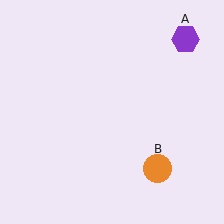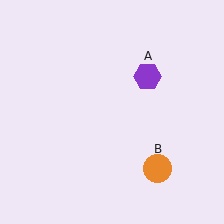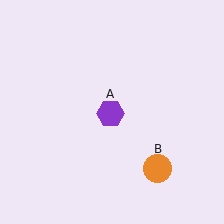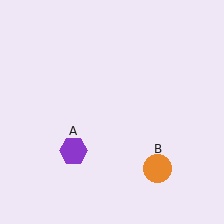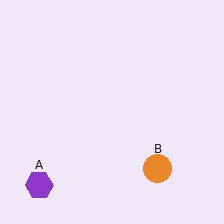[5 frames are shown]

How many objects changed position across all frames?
1 object changed position: purple hexagon (object A).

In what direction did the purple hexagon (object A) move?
The purple hexagon (object A) moved down and to the left.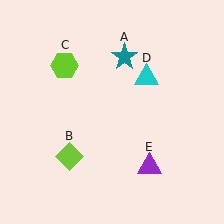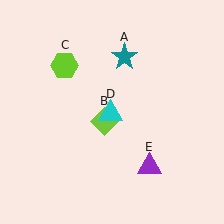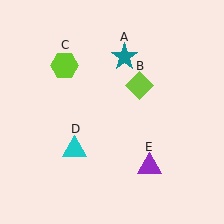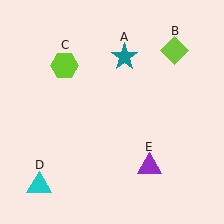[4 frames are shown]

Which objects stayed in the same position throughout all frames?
Teal star (object A) and lime hexagon (object C) and purple triangle (object E) remained stationary.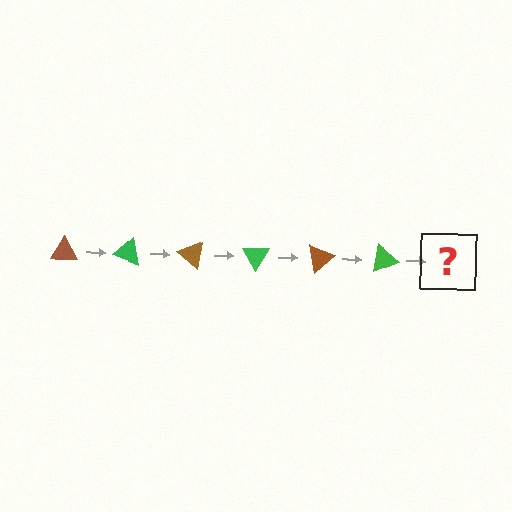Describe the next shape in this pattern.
It should be a brown triangle, rotated 120 degrees from the start.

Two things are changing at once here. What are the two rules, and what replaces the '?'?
The two rules are that it rotates 20 degrees each step and the color cycles through brown and green. The '?' should be a brown triangle, rotated 120 degrees from the start.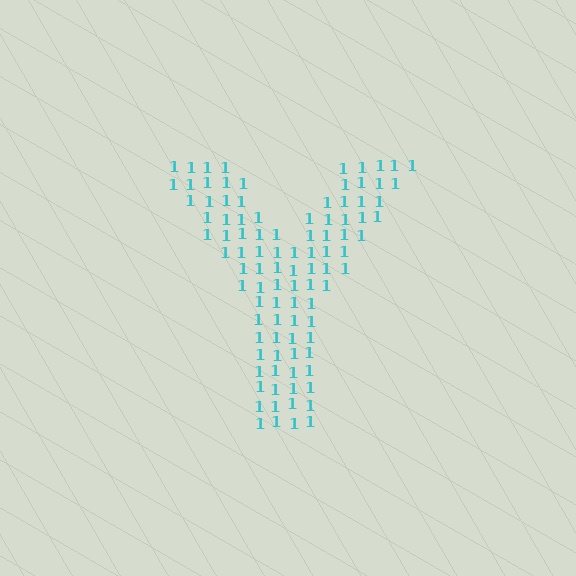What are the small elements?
The small elements are digit 1's.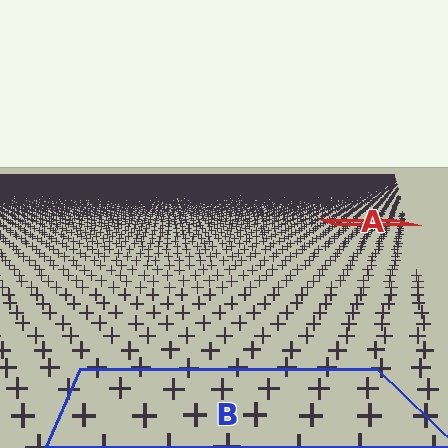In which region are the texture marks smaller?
The texture marks are smaller in region A, because it is farther away.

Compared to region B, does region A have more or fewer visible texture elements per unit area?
Region A has more texture elements per unit area — they are packed more densely because it is farther away.